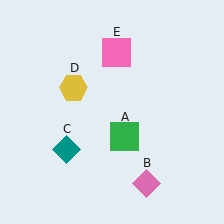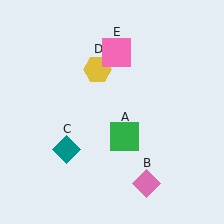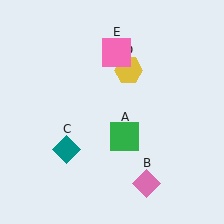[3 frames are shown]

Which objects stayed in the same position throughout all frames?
Green square (object A) and pink diamond (object B) and teal diamond (object C) and pink square (object E) remained stationary.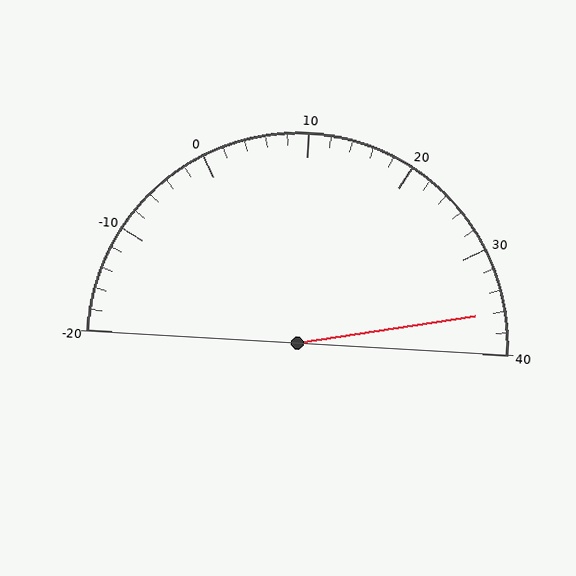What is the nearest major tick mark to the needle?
The nearest major tick mark is 40.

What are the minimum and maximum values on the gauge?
The gauge ranges from -20 to 40.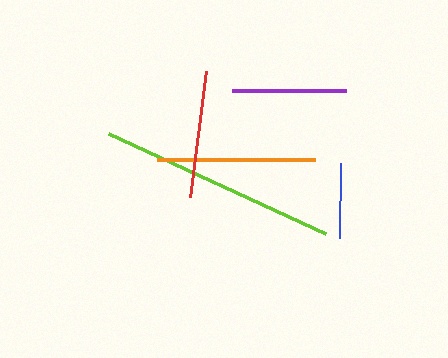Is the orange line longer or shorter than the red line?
The orange line is longer than the red line.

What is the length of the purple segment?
The purple segment is approximately 113 pixels long.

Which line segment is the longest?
The lime line is the longest at approximately 239 pixels.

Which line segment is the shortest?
The blue line is the shortest at approximately 75 pixels.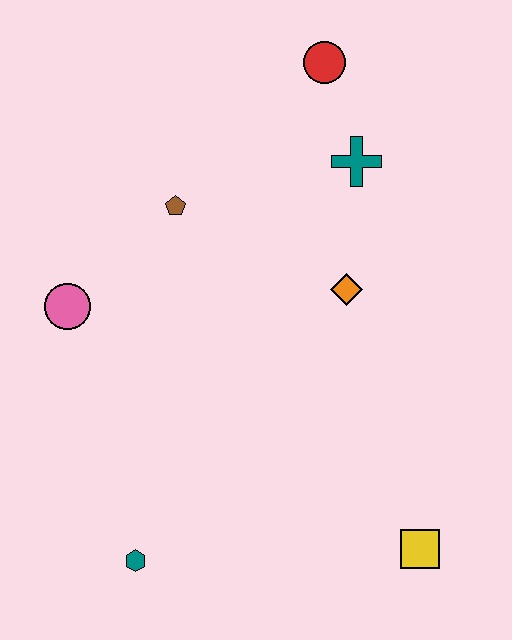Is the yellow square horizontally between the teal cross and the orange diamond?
No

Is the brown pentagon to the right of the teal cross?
No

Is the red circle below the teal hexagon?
No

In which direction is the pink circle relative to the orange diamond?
The pink circle is to the left of the orange diamond.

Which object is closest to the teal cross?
The red circle is closest to the teal cross.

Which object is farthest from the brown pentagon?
The yellow square is farthest from the brown pentagon.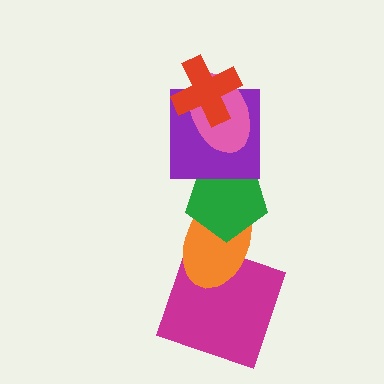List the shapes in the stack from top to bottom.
From top to bottom: the red cross, the pink ellipse, the purple square, the green pentagon, the orange ellipse, the magenta square.